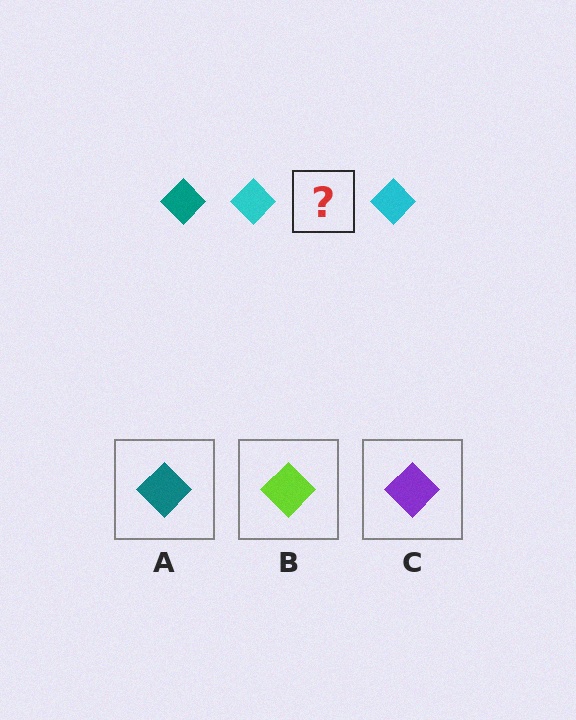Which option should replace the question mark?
Option A.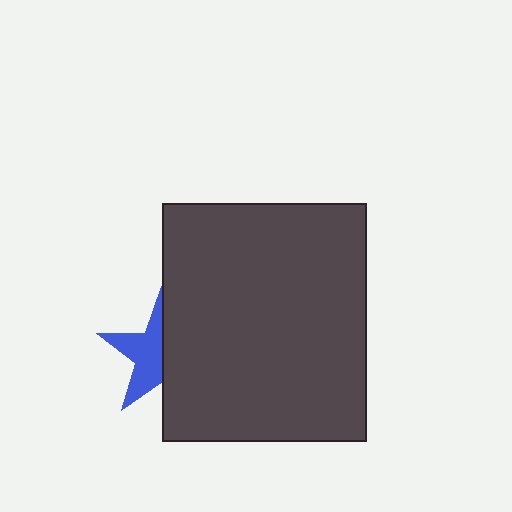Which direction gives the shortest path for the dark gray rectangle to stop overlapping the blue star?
Moving right gives the shortest separation.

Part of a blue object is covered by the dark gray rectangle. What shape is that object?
It is a star.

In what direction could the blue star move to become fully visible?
The blue star could move left. That would shift it out from behind the dark gray rectangle entirely.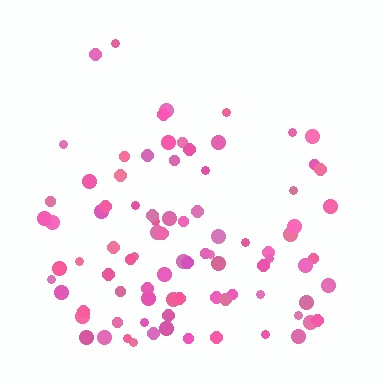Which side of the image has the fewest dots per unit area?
The top.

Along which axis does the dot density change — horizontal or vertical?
Vertical.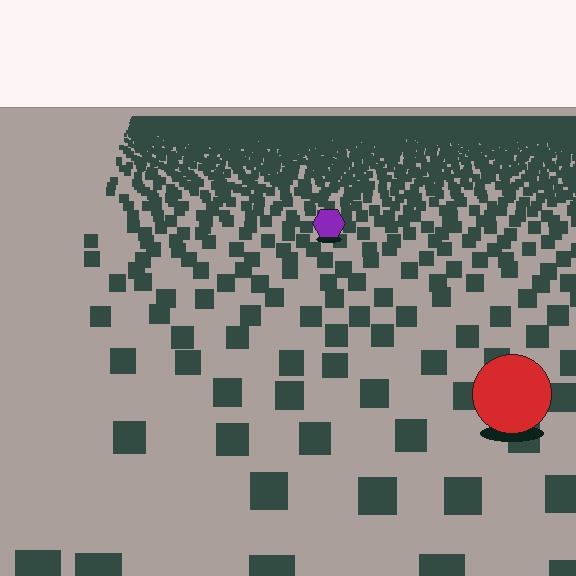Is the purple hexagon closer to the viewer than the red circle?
No. The red circle is closer — you can tell from the texture gradient: the ground texture is coarser near it.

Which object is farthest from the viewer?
The purple hexagon is farthest from the viewer. It appears smaller and the ground texture around it is denser.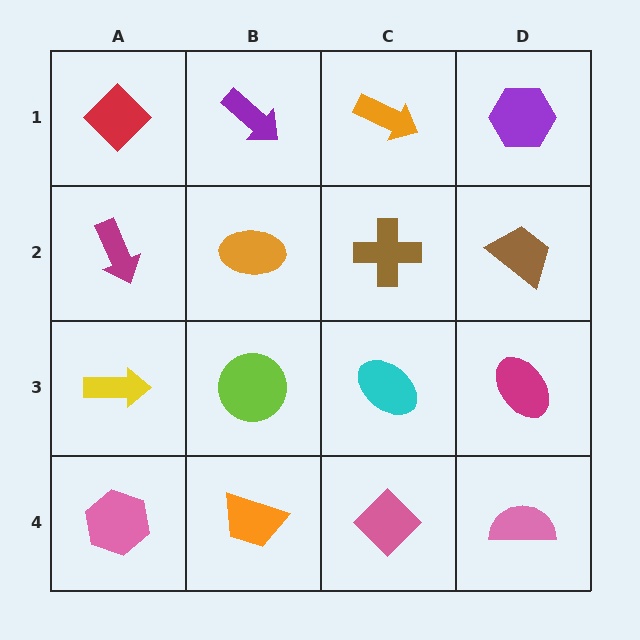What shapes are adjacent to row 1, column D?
A brown trapezoid (row 2, column D), an orange arrow (row 1, column C).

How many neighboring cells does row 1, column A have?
2.